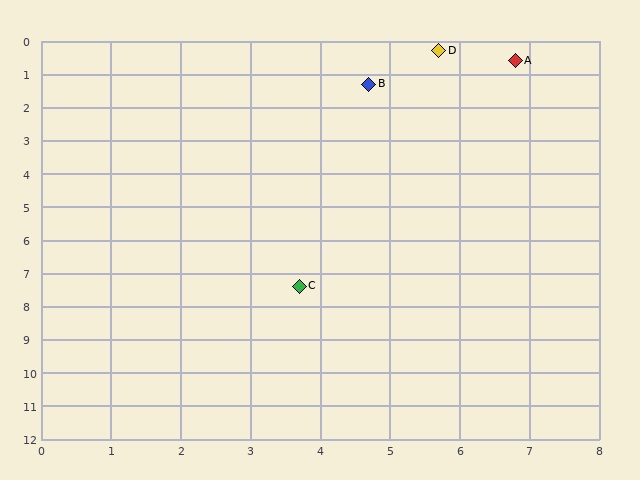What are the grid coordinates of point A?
Point A is at approximately (6.8, 0.6).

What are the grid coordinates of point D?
Point D is at approximately (5.7, 0.3).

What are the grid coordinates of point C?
Point C is at approximately (3.7, 7.4).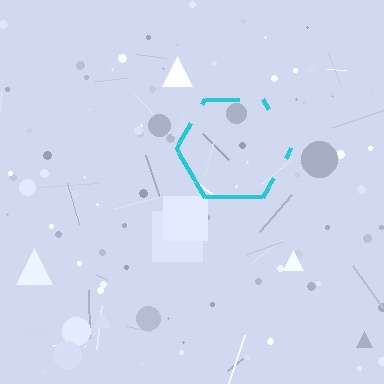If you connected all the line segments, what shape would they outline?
They would outline a hexagon.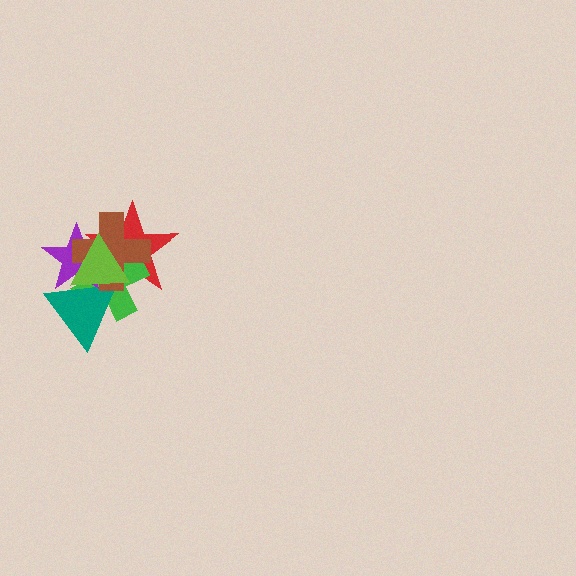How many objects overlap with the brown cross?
5 objects overlap with the brown cross.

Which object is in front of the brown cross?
The lime triangle is in front of the brown cross.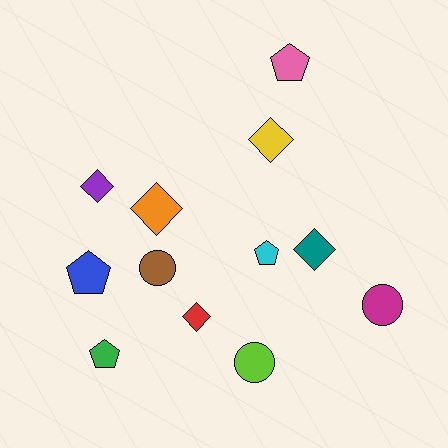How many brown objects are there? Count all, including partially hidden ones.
There is 1 brown object.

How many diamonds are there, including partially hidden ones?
There are 5 diamonds.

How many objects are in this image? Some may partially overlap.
There are 12 objects.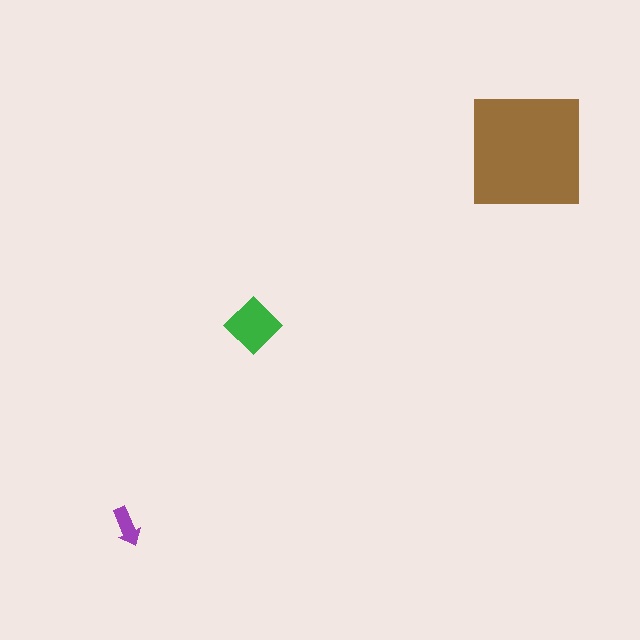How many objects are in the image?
There are 3 objects in the image.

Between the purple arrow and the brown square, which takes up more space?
The brown square.